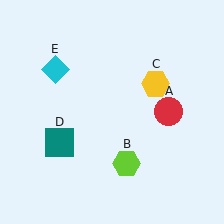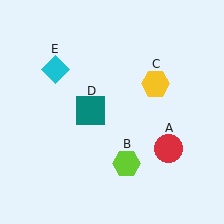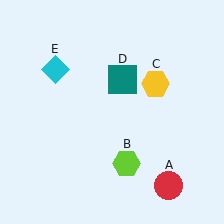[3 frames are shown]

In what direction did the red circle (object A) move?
The red circle (object A) moved down.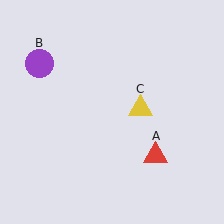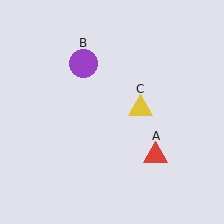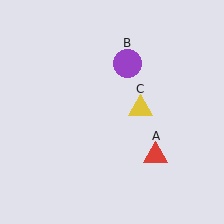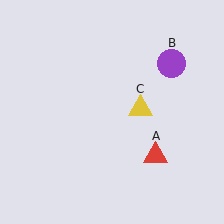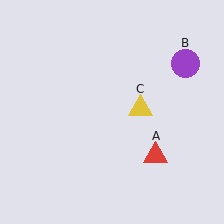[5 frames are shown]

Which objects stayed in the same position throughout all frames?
Red triangle (object A) and yellow triangle (object C) remained stationary.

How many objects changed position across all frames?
1 object changed position: purple circle (object B).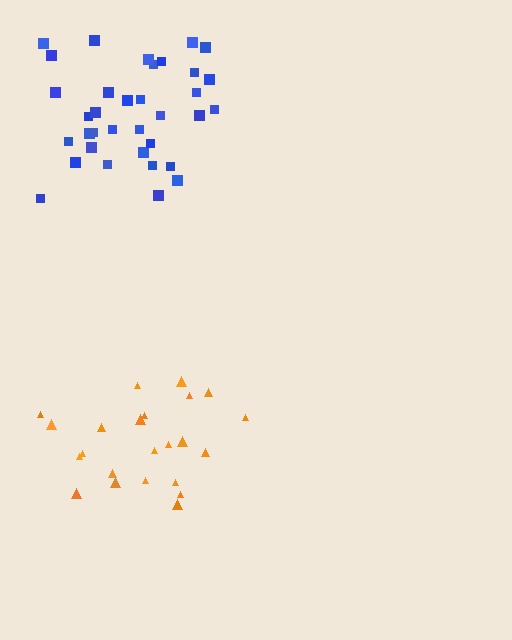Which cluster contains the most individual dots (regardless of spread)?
Blue (35).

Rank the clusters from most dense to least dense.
blue, orange.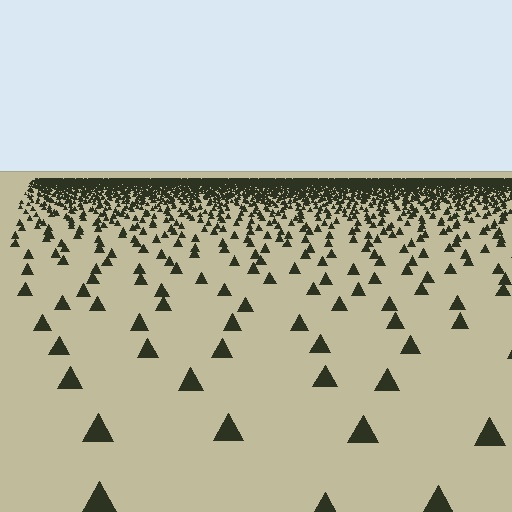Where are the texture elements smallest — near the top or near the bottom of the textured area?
Near the top.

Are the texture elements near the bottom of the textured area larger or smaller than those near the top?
Larger. Near the bottom, elements are closer to the viewer and appear at a bigger on-screen size.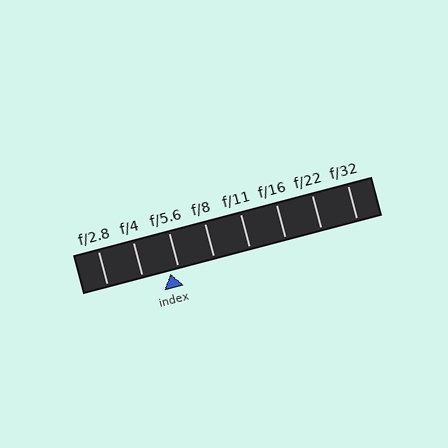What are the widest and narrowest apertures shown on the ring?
The widest aperture shown is f/2.8 and the narrowest is f/32.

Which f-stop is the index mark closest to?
The index mark is closest to f/5.6.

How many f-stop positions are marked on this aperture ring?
There are 8 f-stop positions marked.